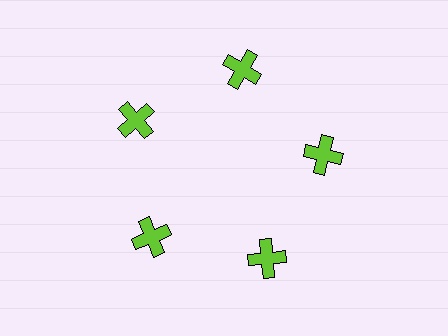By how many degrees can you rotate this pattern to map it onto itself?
The pattern maps onto itself every 72 degrees of rotation.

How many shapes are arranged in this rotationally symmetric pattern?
There are 5 shapes, arranged in 5 groups of 1.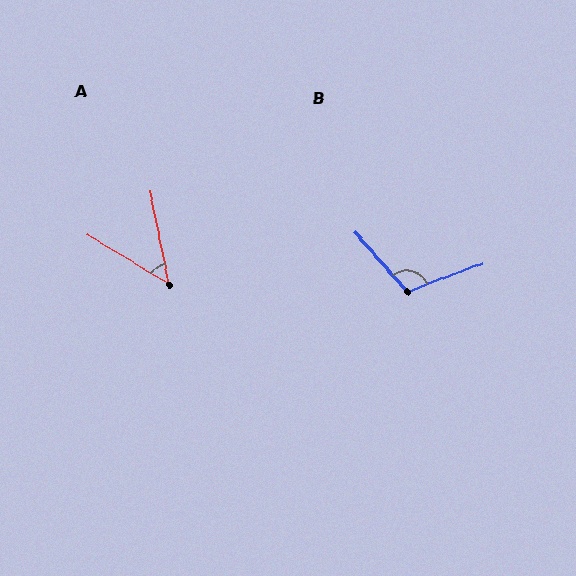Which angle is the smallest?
A, at approximately 48 degrees.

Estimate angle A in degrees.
Approximately 48 degrees.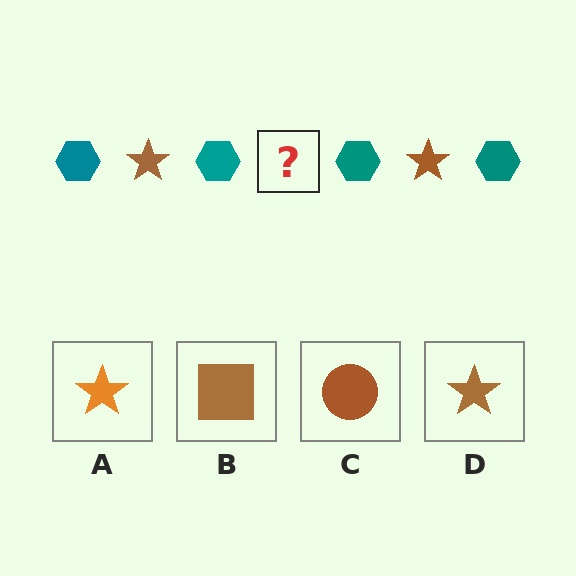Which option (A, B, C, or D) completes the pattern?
D.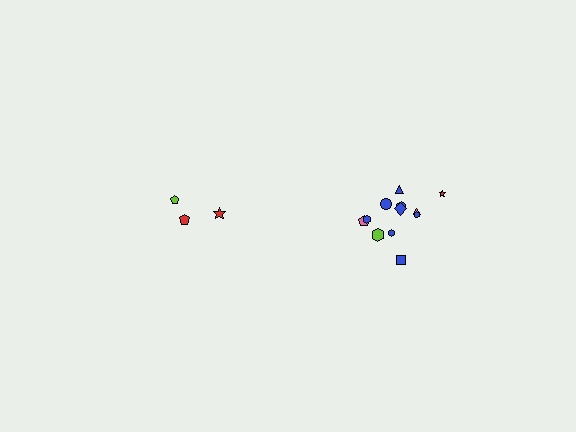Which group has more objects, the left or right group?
The right group.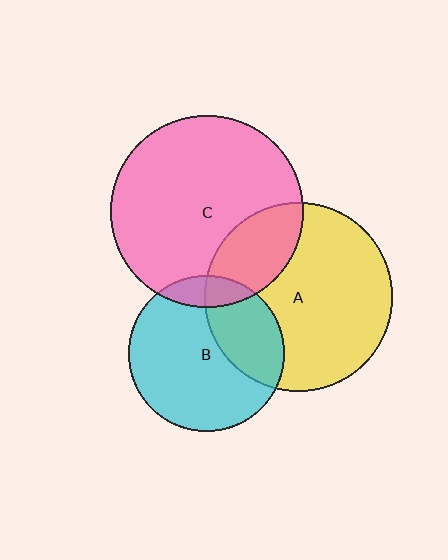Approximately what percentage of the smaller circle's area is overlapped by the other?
Approximately 25%.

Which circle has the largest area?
Circle C (pink).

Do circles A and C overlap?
Yes.